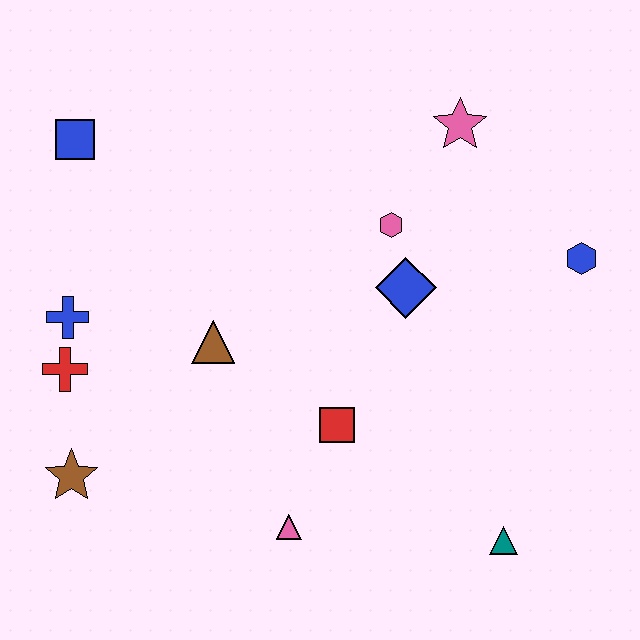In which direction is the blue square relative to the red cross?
The blue square is above the red cross.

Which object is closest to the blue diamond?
The pink hexagon is closest to the blue diamond.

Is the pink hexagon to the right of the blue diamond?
No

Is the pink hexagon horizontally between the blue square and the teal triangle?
Yes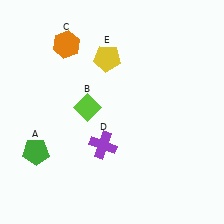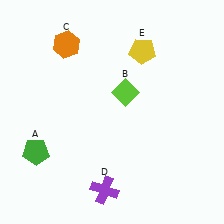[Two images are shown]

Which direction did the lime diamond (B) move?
The lime diamond (B) moved right.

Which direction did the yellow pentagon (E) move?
The yellow pentagon (E) moved right.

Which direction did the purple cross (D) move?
The purple cross (D) moved down.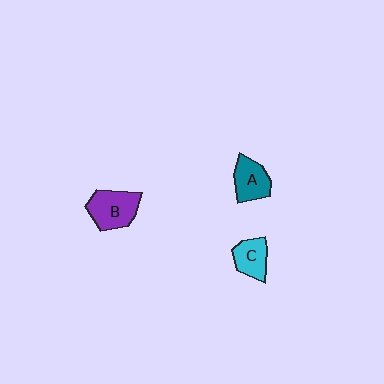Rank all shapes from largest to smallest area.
From largest to smallest: B (purple), A (teal), C (cyan).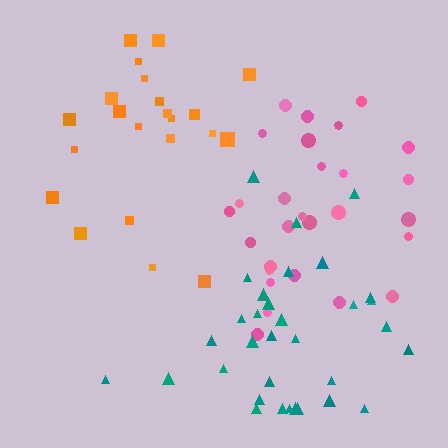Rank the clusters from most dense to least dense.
orange, teal, pink.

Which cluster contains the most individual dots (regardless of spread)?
Teal (33).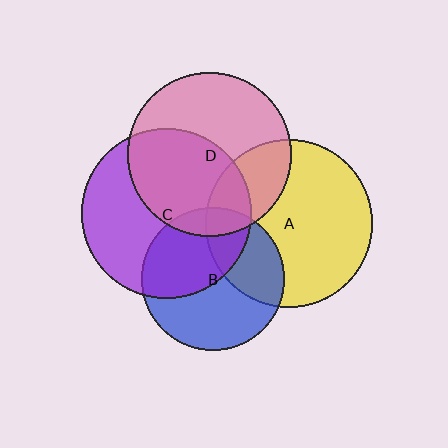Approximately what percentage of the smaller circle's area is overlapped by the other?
Approximately 10%.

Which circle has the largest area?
Circle C (purple).